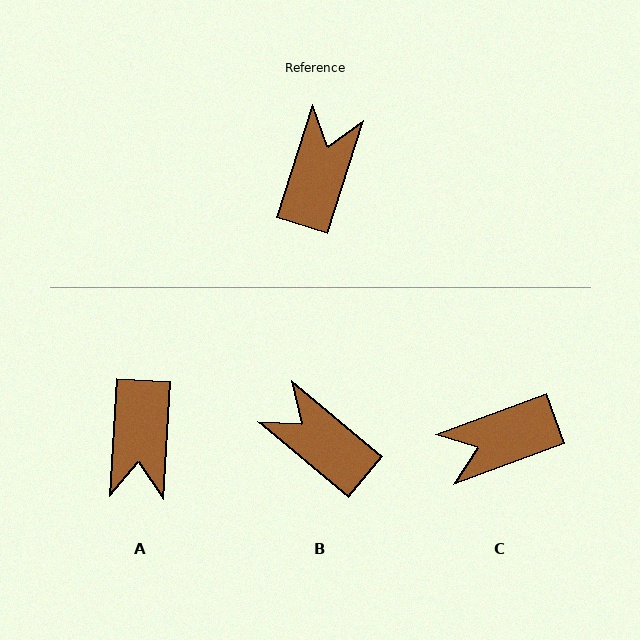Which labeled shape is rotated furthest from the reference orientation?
A, about 166 degrees away.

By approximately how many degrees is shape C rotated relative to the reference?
Approximately 128 degrees counter-clockwise.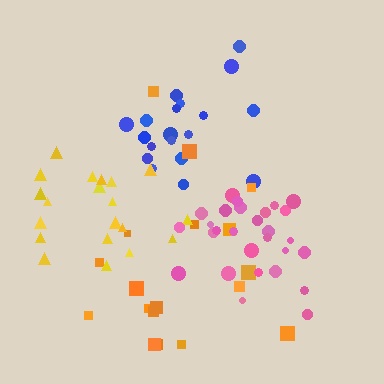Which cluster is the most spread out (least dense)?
Orange.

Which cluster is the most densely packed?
Pink.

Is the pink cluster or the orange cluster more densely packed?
Pink.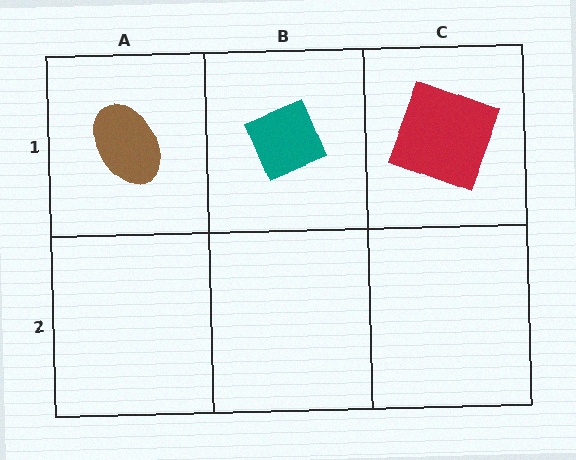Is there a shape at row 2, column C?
No, that cell is empty.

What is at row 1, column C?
A red square.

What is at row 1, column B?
A teal diamond.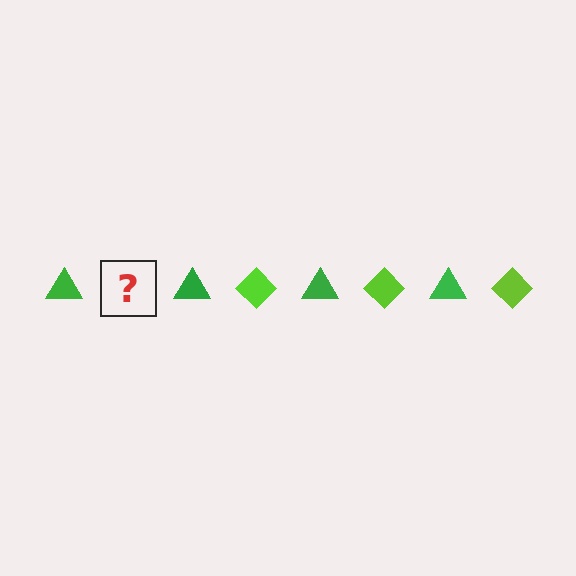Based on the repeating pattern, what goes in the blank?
The blank should be a lime diamond.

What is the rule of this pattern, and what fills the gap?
The rule is that the pattern alternates between green triangle and lime diamond. The gap should be filled with a lime diamond.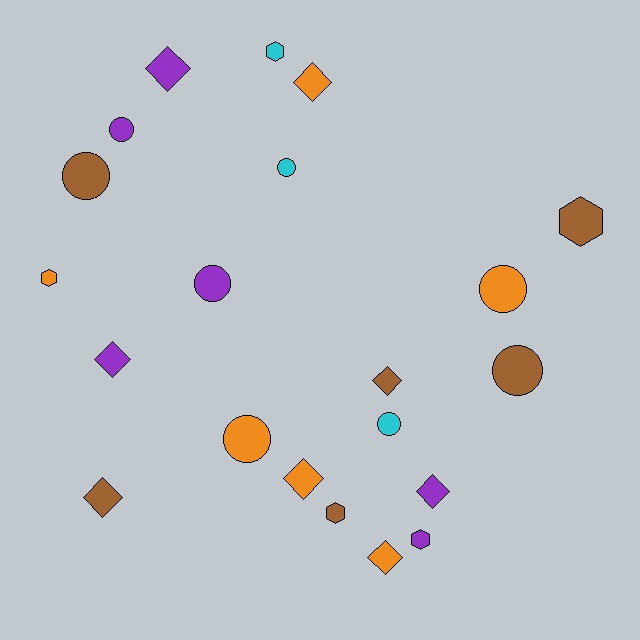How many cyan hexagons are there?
There is 1 cyan hexagon.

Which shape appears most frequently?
Diamond, with 8 objects.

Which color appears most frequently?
Brown, with 6 objects.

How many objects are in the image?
There are 21 objects.